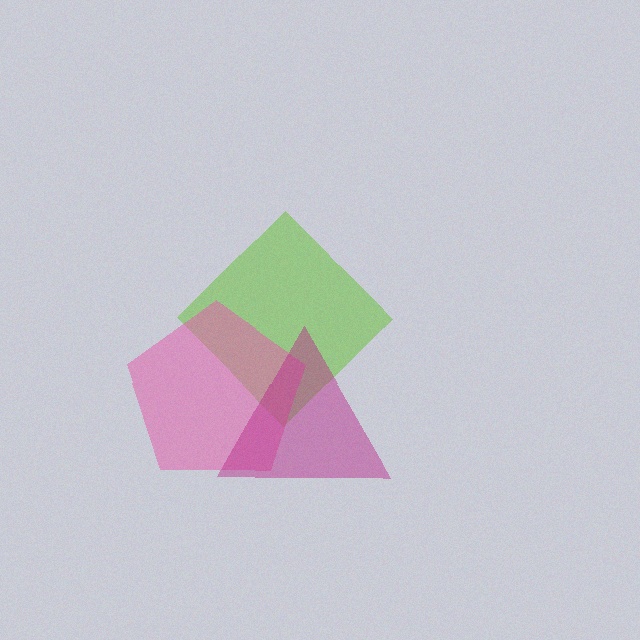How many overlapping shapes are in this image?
There are 3 overlapping shapes in the image.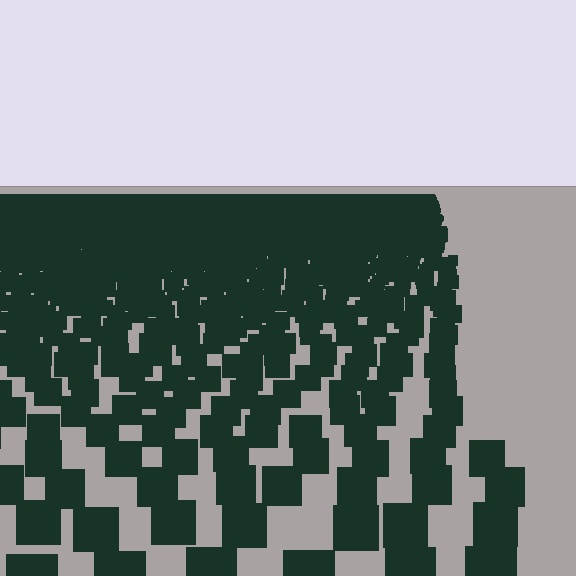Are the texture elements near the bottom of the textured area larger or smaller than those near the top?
Larger. Near the bottom, elements are closer to the viewer and appear at a bigger on-screen size.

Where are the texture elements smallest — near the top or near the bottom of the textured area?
Near the top.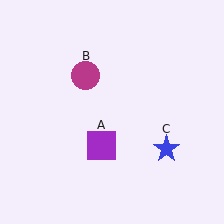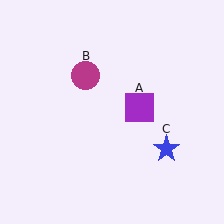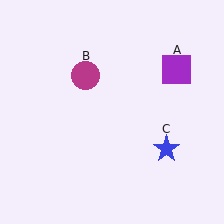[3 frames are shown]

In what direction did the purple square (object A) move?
The purple square (object A) moved up and to the right.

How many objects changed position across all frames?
1 object changed position: purple square (object A).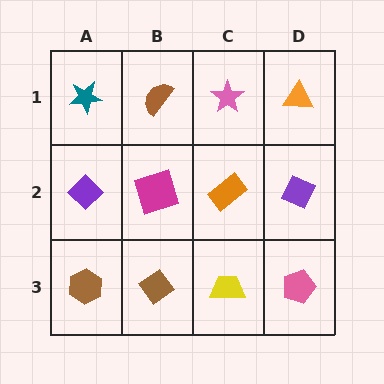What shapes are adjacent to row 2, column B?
A brown semicircle (row 1, column B), a brown diamond (row 3, column B), a purple diamond (row 2, column A), an orange rectangle (row 2, column C).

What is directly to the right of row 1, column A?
A brown semicircle.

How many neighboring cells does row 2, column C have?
4.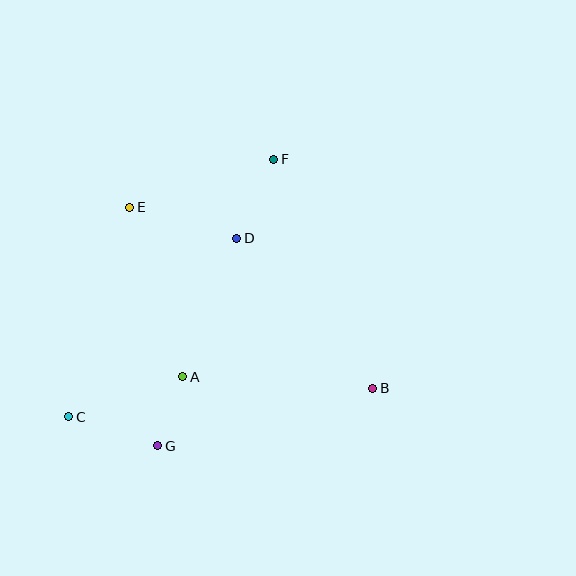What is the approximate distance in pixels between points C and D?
The distance between C and D is approximately 245 pixels.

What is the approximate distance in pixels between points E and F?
The distance between E and F is approximately 152 pixels.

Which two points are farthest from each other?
Points C and F are farthest from each other.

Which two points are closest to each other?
Points A and G are closest to each other.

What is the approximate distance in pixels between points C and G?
The distance between C and G is approximately 94 pixels.